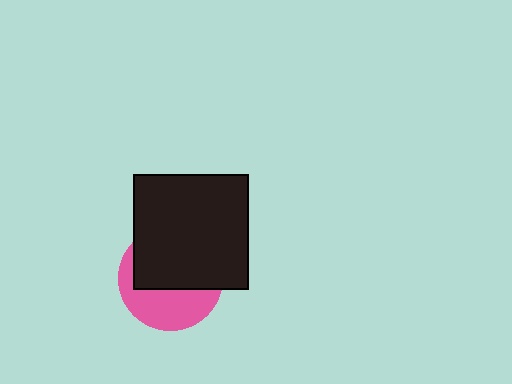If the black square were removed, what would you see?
You would see the complete pink circle.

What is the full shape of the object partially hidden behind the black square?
The partially hidden object is a pink circle.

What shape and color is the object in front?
The object in front is a black square.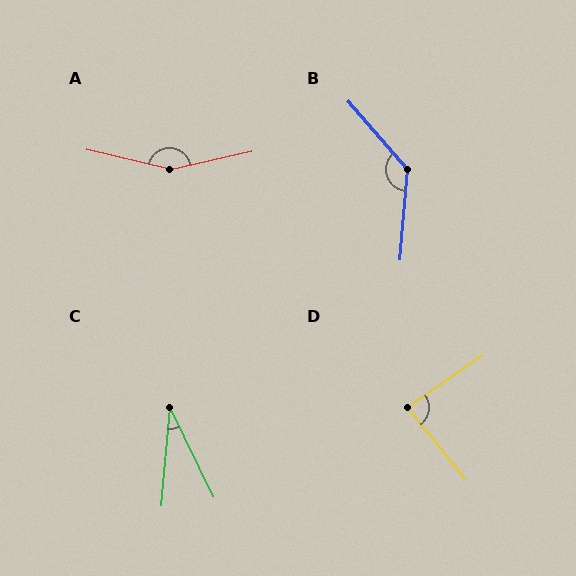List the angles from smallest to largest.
C (31°), D (86°), B (134°), A (154°).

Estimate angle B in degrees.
Approximately 134 degrees.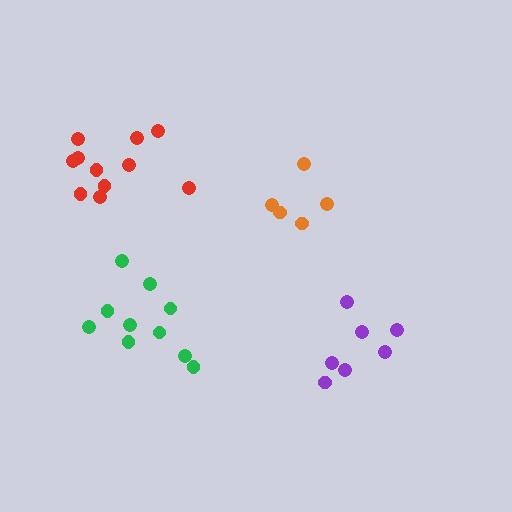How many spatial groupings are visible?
There are 4 spatial groupings.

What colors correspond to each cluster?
The clusters are colored: green, orange, red, purple.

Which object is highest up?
The red cluster is topmost.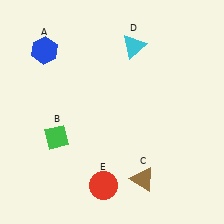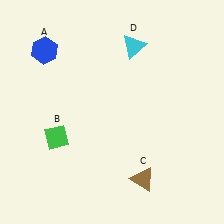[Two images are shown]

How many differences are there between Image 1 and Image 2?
There is 1 difference between the two images.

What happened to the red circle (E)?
The red circle (E) was removed in Image 2. It was in the bottom-left area of Image 1.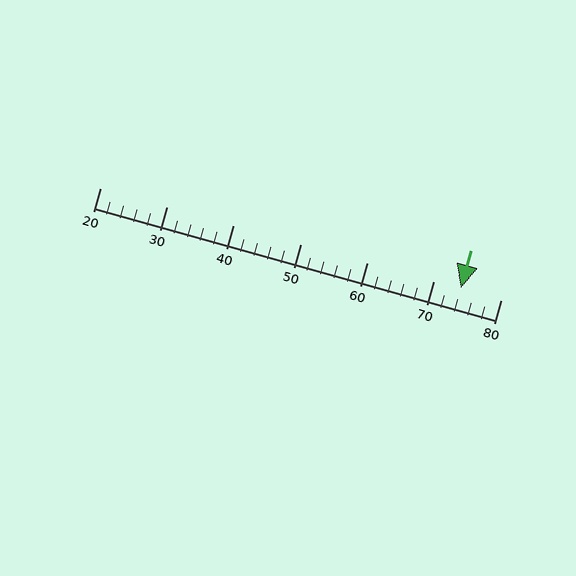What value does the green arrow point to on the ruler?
The green arrow points to approximately 74.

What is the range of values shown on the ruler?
The ruler shows values from 20 to 80.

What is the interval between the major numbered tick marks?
The major tick marks are spaced 10 units apart.